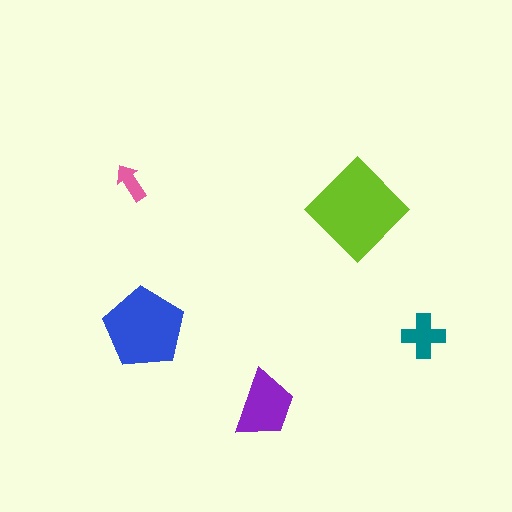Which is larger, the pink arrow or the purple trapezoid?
The purple trapezoid.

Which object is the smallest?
The pink arrow.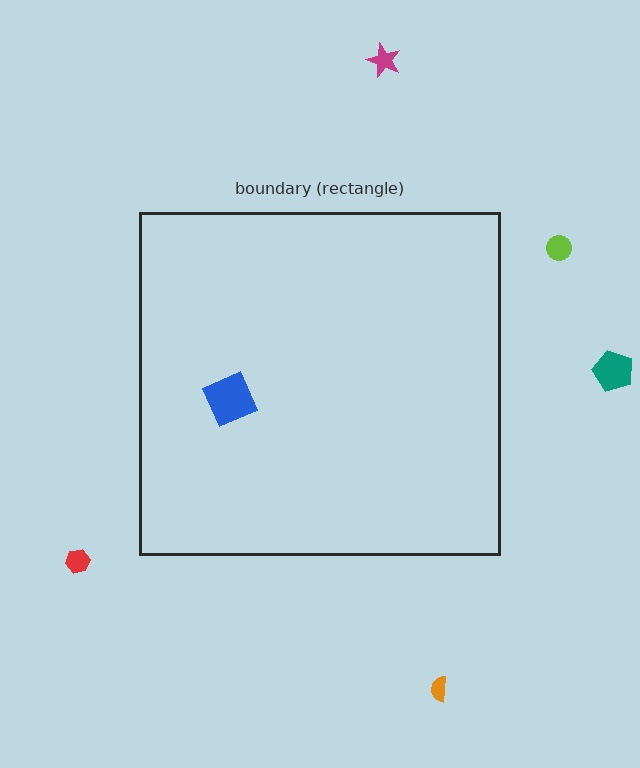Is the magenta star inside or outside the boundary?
Outside.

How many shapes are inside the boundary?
1 inside, 5 outside.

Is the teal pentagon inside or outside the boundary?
Outside.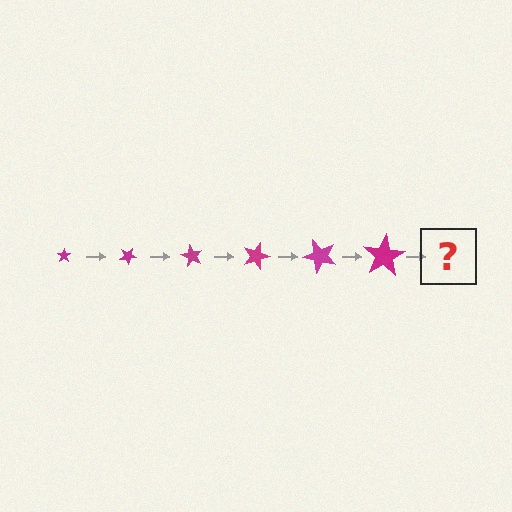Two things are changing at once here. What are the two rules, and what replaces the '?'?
The two rules are that the star grows larger each step and it rotates 30 degrees each step. The '?' should be a star, larger than the previous one and rotated 180 degrees from the start.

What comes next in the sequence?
The next element should be a star, larger than the previous one and rotated 180 degrees from the start.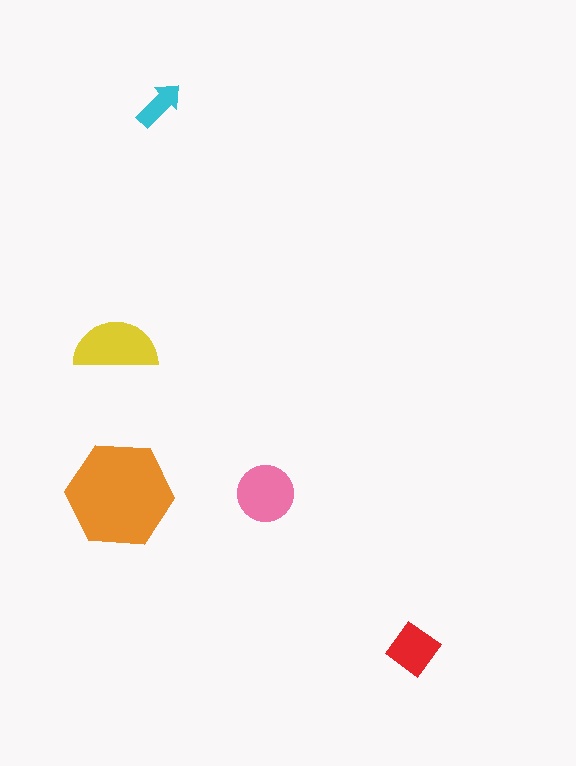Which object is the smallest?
The cyan arrow.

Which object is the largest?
The orange hexagon.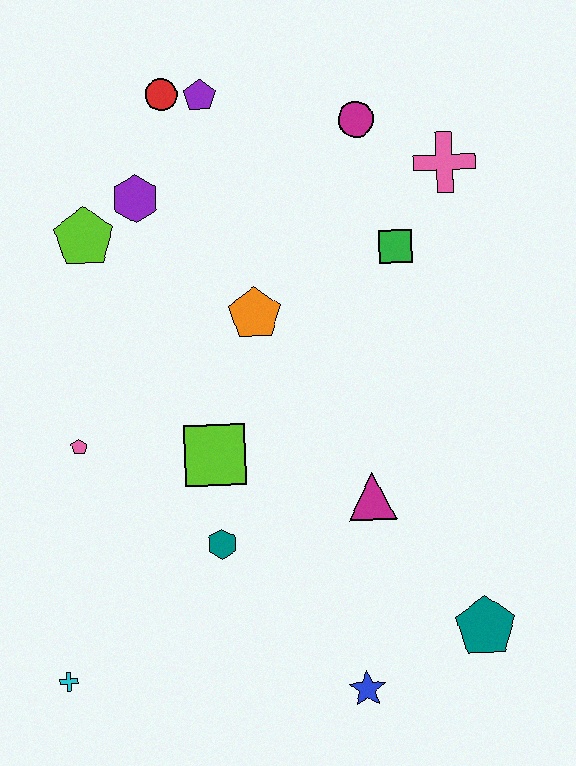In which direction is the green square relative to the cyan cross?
The green square is above the cyan cross.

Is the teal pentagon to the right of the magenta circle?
Yes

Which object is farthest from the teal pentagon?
The red circle is farthest from the teal pentagon.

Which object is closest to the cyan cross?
The teal hexagon is closest to the cyan cross.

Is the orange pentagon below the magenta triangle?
No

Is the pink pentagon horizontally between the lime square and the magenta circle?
No